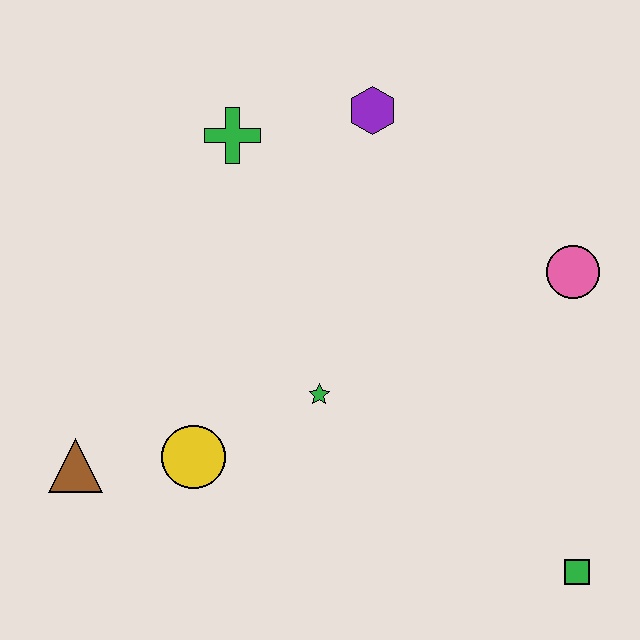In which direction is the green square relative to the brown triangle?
The green square is to the right of the brown triangle.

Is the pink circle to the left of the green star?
No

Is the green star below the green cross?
Yes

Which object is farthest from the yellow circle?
The pink circle is farthest from the yellow circle.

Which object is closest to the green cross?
The purple hexagon is closest to the green cross.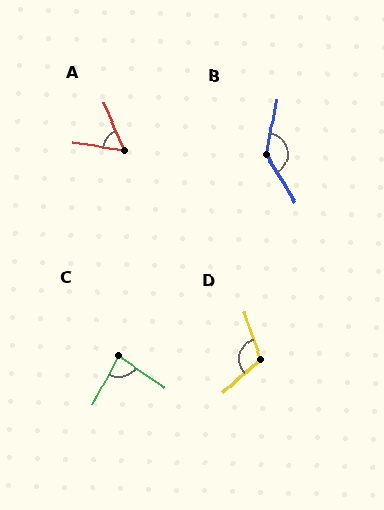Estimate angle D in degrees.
Approximately 113 degrees.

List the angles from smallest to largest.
A (58°), C (83°), D (113°), B (138°).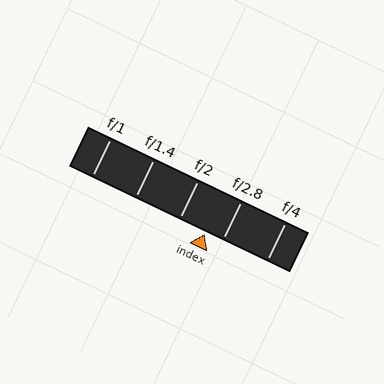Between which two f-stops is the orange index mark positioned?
The index mark is between f/2 and f/2.8.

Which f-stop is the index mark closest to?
The index mark is closest to f/2.8.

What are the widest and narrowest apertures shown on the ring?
The widest aperture shown is f/1 and the narrowest is f/4.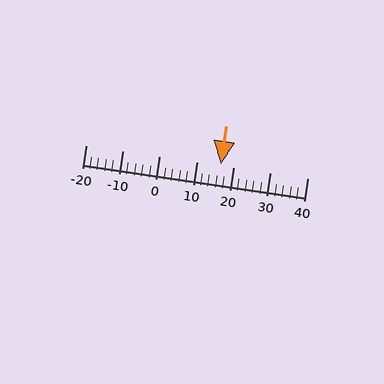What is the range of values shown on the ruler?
The ruler shows values from -20 to 40.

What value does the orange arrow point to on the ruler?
The orange arrow points to approximately 17.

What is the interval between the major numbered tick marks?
The major tick marks are spaced 10 units apart.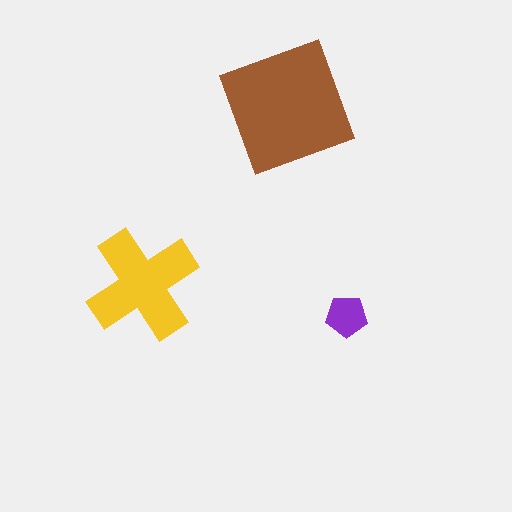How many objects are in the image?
There are 3 objects in the image.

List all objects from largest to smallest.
The brown square, the yellow cross, the purple pentagon.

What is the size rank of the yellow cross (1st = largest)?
2nd.